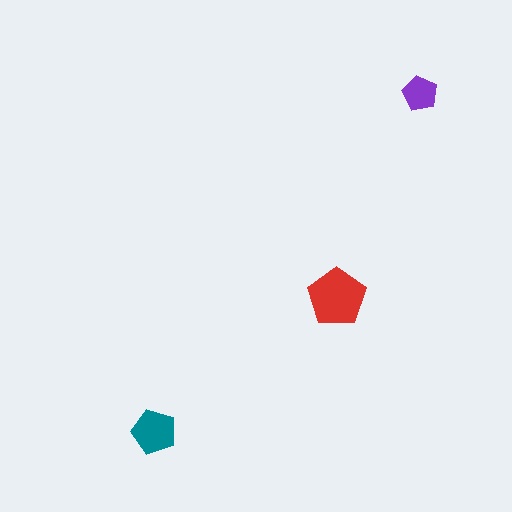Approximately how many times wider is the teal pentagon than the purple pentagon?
About 1.5 times wider.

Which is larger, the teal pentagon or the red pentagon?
The red one.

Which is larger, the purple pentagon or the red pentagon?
The red one.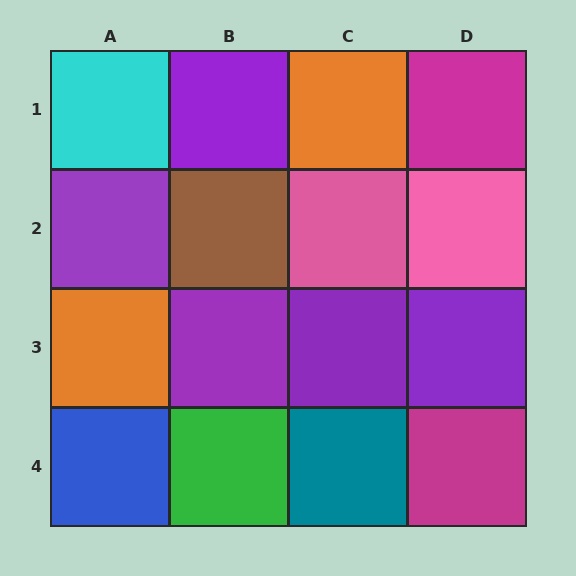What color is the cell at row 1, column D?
Magenta.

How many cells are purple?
5 cells are purple.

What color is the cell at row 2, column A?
Purple.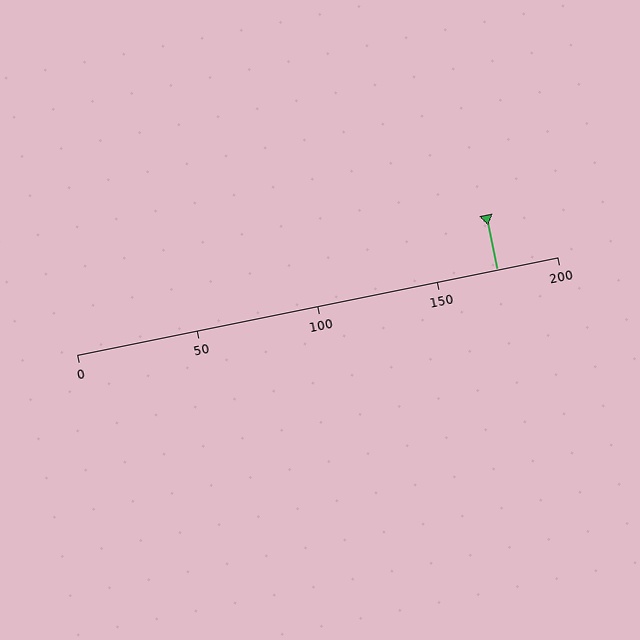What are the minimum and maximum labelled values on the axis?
The axis runs from 0 to 200.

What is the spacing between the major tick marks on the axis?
The major ticks are spaced 50 apart.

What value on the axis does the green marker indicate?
The marker indicates approximately 175.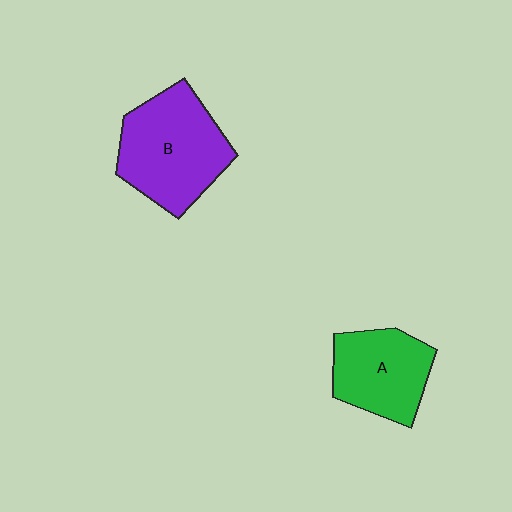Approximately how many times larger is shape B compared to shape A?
Approximately 1.3 times.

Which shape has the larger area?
Shape B (purple).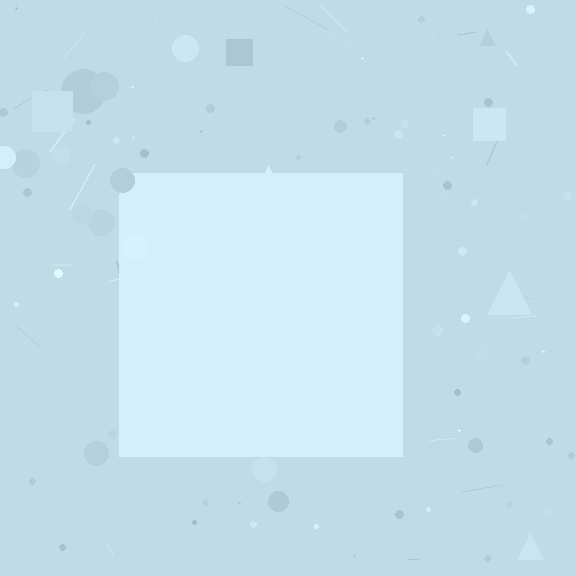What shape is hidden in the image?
A square is hidden in the image.